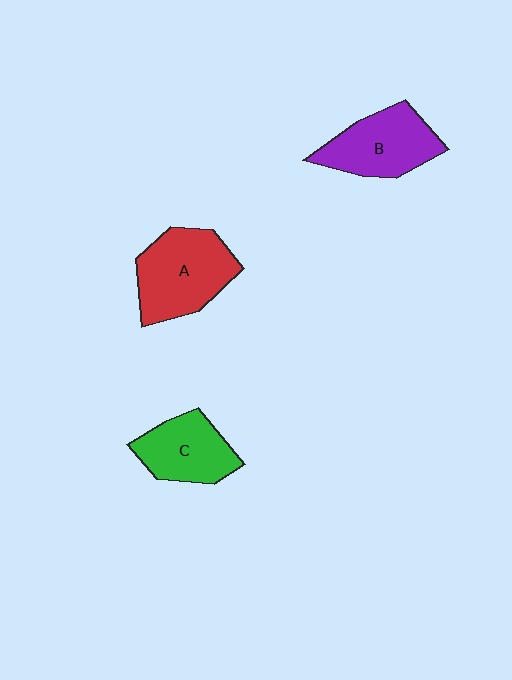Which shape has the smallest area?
Shape C (green).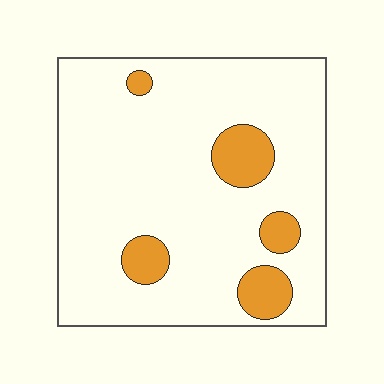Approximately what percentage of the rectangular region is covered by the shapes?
Approximately 15%.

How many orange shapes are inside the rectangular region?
5.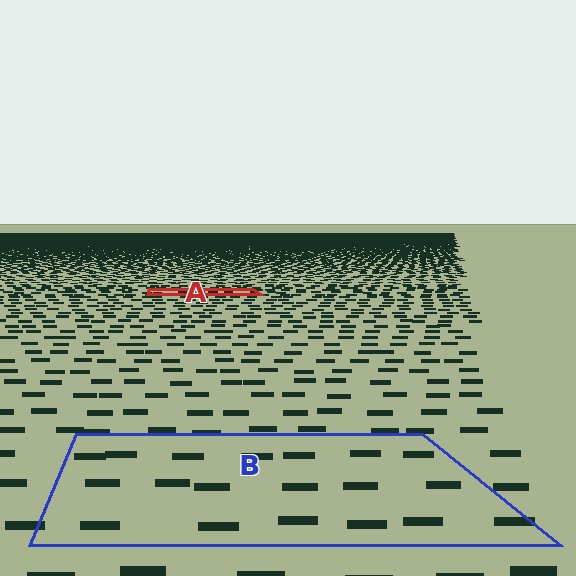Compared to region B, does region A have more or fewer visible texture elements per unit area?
Region A has more texture elements per unit area — they are packed more densely because it is farther away.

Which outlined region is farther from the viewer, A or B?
Region A is farther from the viewer — the texture elements inside it appear smaller and more densely packed.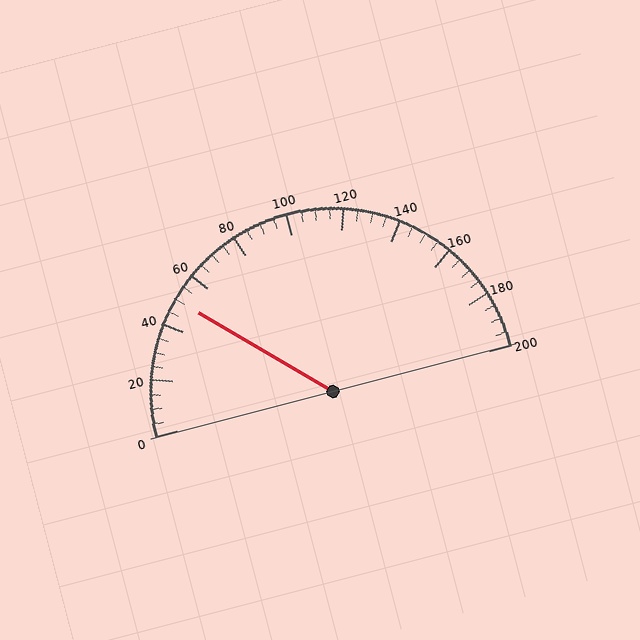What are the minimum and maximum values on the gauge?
The gauge ranges from 0 to 200.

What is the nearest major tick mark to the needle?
The nearest major tick mark is 40.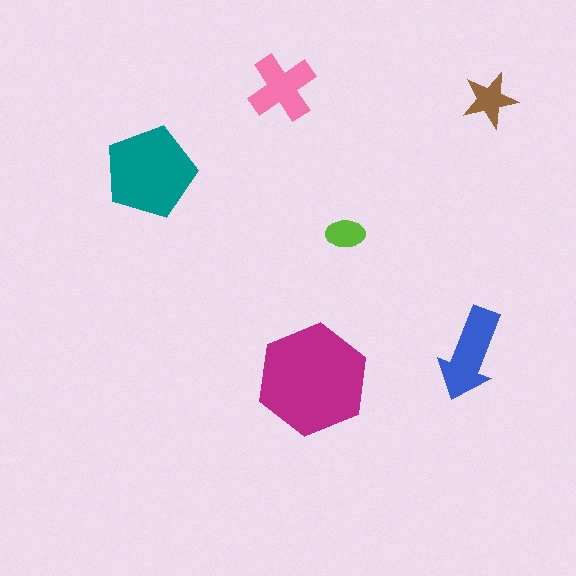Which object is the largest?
The magenta hexagon.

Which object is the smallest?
The lime ellipse.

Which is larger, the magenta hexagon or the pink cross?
The magenta hexagon.